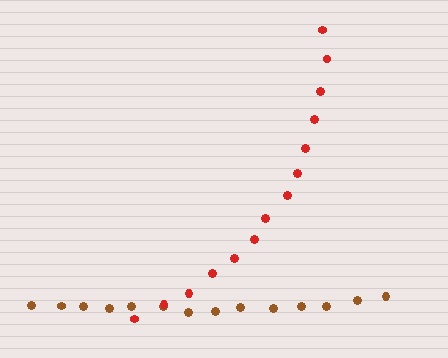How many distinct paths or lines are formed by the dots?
There are 2 distinct paths.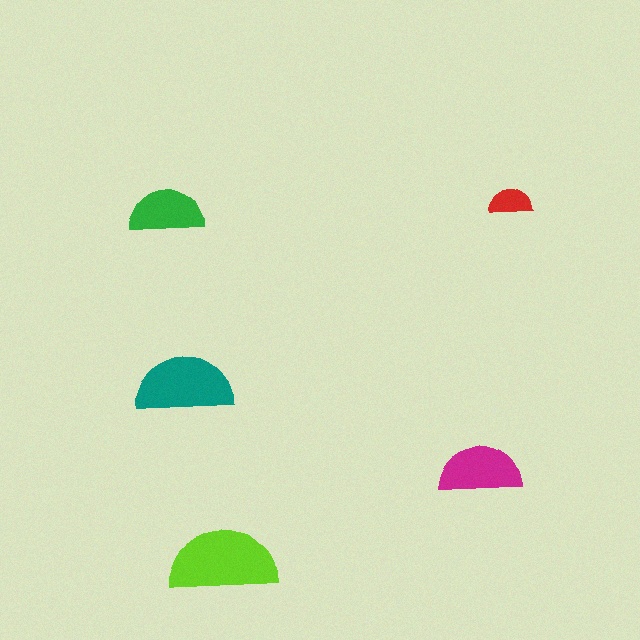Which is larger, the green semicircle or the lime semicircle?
The lime one.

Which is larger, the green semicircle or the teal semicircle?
The teal one.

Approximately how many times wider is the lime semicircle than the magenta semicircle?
About 1.5 times wider.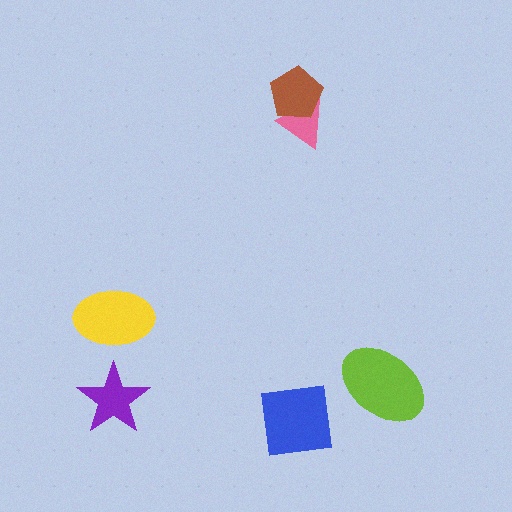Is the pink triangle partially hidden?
Yes, it is partially covered by another shape.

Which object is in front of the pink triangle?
The brown pentagon is in front of the pink triangle.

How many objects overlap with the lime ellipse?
0 objects overlap with the lime ellipse.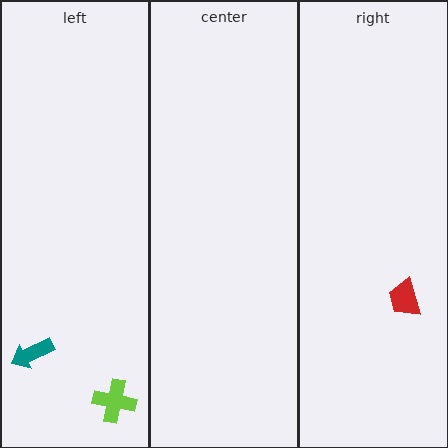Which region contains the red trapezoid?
The right region.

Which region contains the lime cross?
The left region.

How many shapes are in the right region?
1.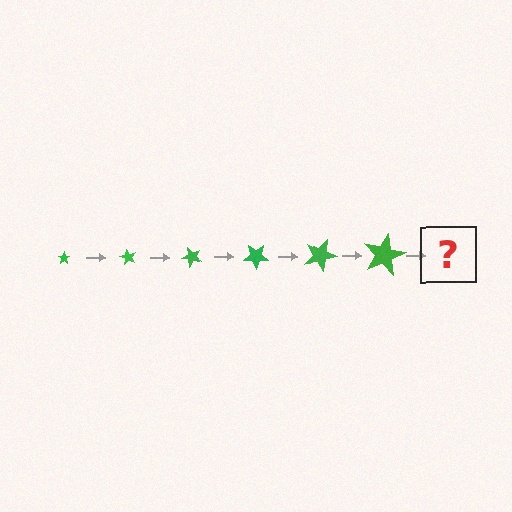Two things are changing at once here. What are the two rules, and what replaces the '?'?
The two rules are that the star grows larger each step and it rotates 60 degrees each step. The '?' should be a star, larger than the previous one and rotated 360 degrees from the start.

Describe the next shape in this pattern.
It should be a star, larger than the previous one and rotated 360 degrees from the start.